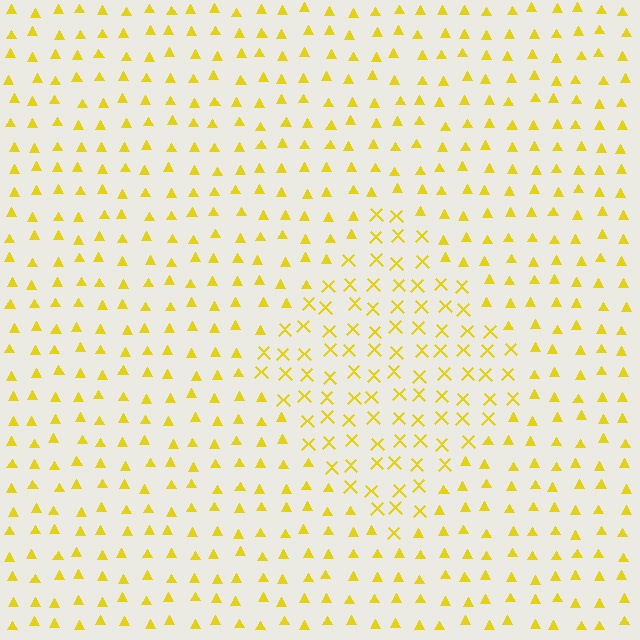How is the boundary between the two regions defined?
The boundary is defined by a change in element shape: X marks inside vs. triangles outside. All elements share the same color and spacing.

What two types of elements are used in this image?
The image uses X marks inside the diamond region and triangles outside it.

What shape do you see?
I see a diamond.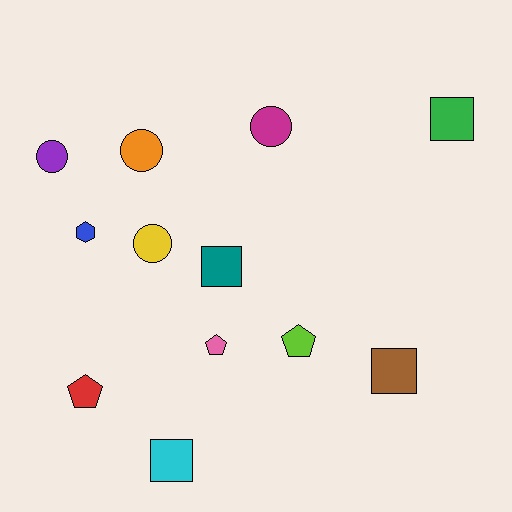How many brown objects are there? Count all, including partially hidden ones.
There is 1 brown object.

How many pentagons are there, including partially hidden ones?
There are 3 pentagons.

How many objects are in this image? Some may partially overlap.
There are 12 objects.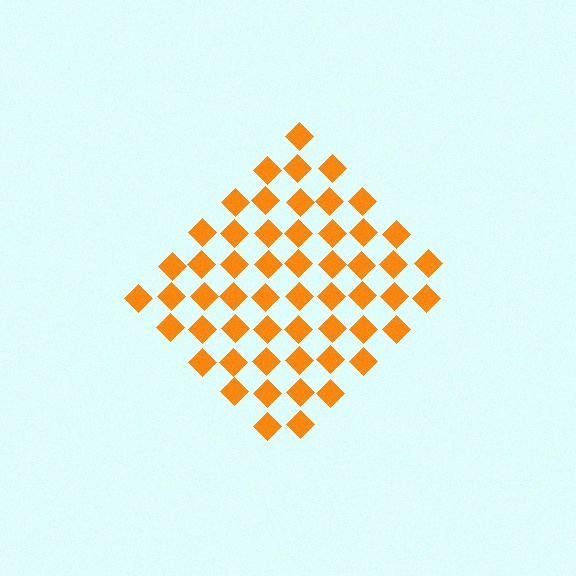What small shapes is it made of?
It is made of small diamonds.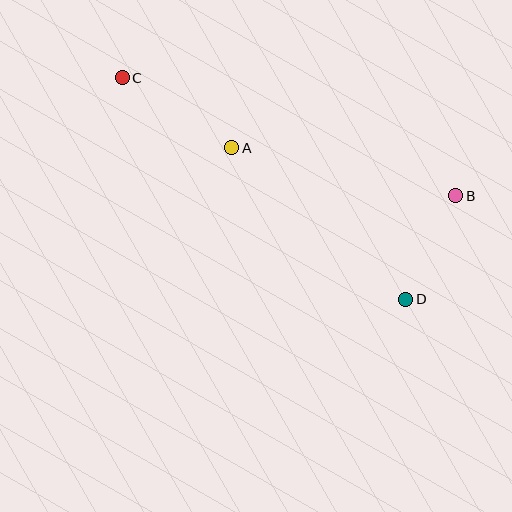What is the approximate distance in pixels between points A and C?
The distance between A and C is approximately 130 pixels.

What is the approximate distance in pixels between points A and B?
The distance between A and B is approximately 229 pixels.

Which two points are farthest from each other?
Points C and D are farthest from each other.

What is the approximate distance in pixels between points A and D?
The distance between A and D is approximately 231 pixels.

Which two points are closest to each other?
Points B and D are closest to each other.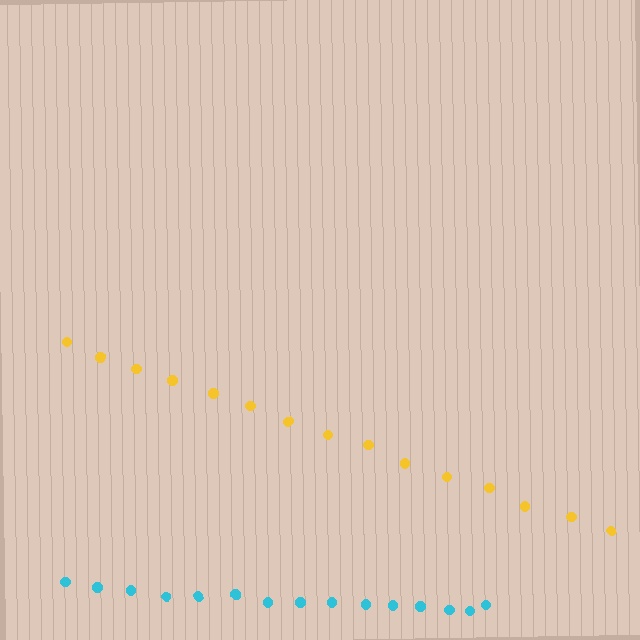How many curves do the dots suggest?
There are 2 distinct paths.